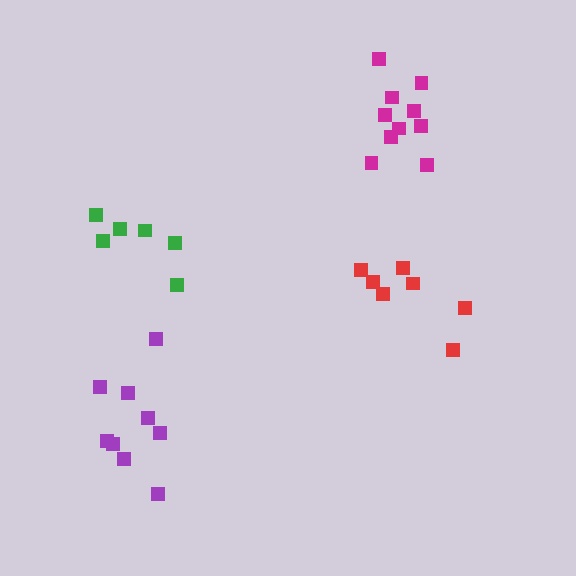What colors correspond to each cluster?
The clusters are colored: green, purple, red, magenta.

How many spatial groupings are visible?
There are 4 spatial groupings.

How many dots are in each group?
Group 1: 6 dots, Group 2: 9 dots, Group 3: 7 dots, Group 4: 10 dots (32 total).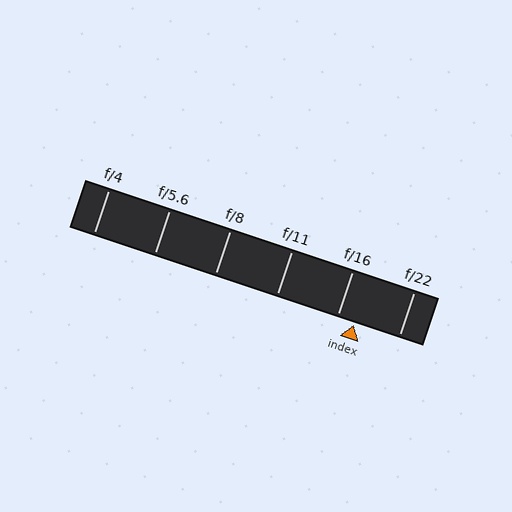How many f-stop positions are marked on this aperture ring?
There are 6 f-stop positions marked.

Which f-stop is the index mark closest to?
The index mark is closest to f/16.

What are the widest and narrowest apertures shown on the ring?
The widest aperture shown is f/4 and the narrowest is f/22.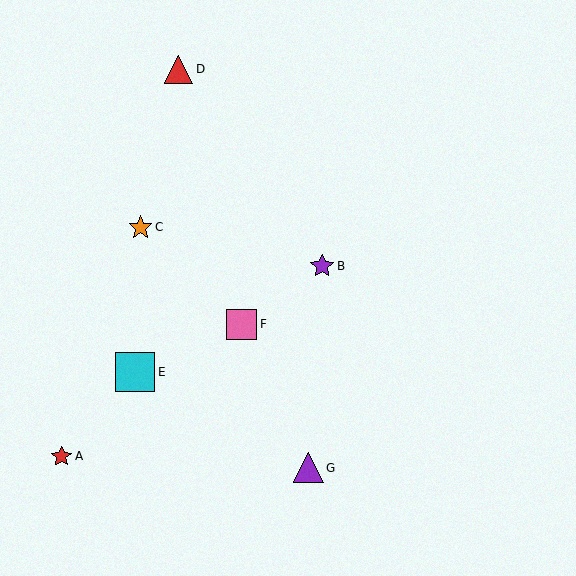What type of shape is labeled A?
Shape A is a red star.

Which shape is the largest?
The cyan square (labeled E) is the largest.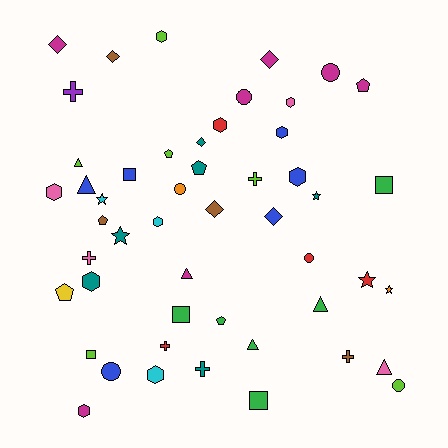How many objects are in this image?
There are 50 objects.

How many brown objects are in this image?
There are 4 brown objects.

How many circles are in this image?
There are 6 circles.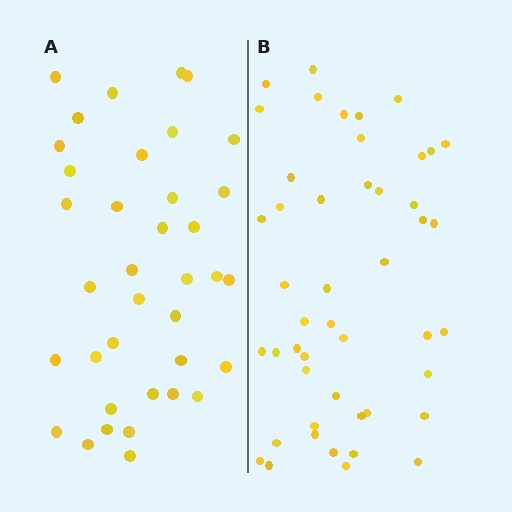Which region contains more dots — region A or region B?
Region B (the right region) has more dots.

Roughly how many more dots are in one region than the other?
Region B has roughly 10 or so more dots than region A.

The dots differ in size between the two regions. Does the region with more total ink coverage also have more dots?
No. Region A has more total ink coverage because its dots are larger, but region B actually contains more individual dots. Total area can be misleading — the number of items is what matters here.